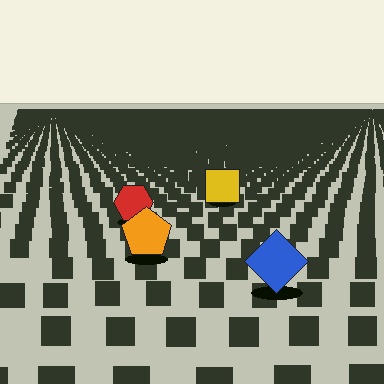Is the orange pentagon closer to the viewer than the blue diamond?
No. The blue diamond is closer — you can tell from the texture gradient: the ground texture is coarser near it.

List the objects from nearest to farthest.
From nearest to farthest: the blue diamond, the orange pentagon, the red hexagon, the yellow square.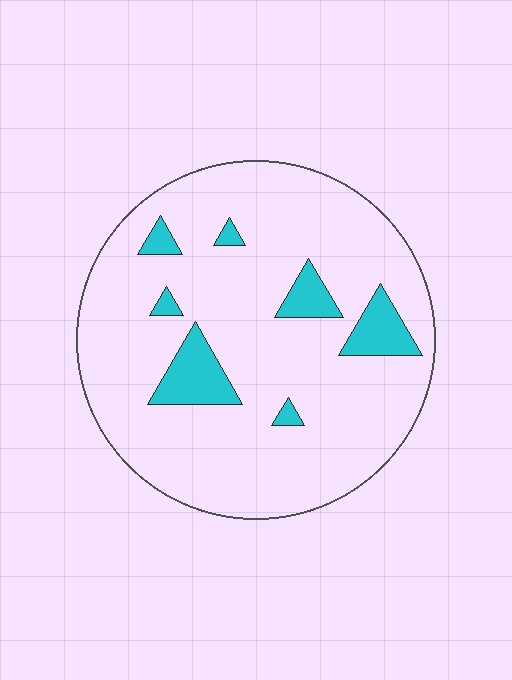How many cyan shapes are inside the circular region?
7.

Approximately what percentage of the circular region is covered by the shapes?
Approximately 10%.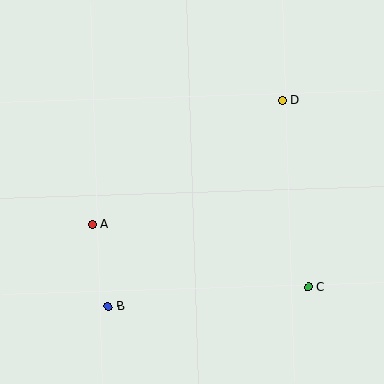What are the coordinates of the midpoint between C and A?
The midpoint between C and A is at (200, 256).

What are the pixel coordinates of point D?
Point D is at (283, 100).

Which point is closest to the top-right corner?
Point D is closest to the top-right corner.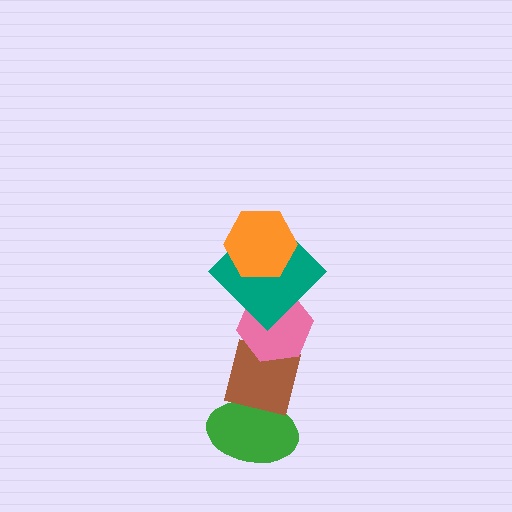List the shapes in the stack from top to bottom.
From top to bottom: the orange hexagon, the teal diamond, the pink hexagon, the brown square, the green ellipse.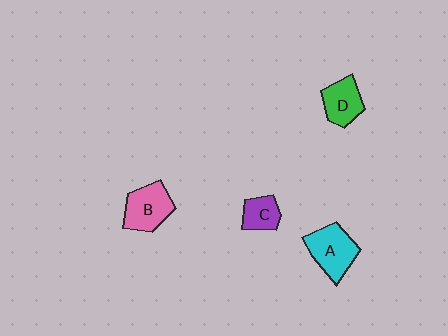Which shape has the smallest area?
Shape C (purple).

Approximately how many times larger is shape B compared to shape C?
Approximately 1.6 times.